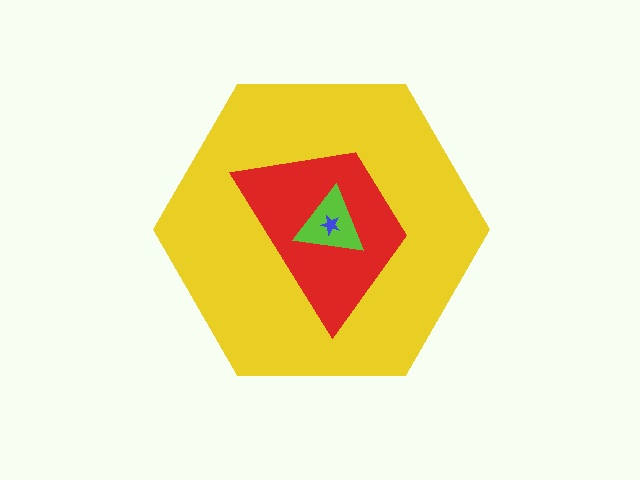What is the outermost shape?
The yellow hexagon.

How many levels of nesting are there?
4.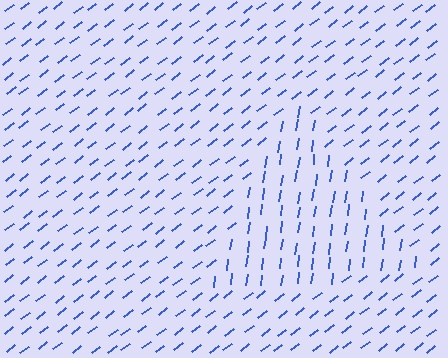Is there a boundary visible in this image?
Yes, there is a texture boundary formed by a change in line orientation.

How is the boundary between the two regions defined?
The boundary is defined purely by a change in line orientation (approximately 45 degrees difference). All lines are the same color and thickness.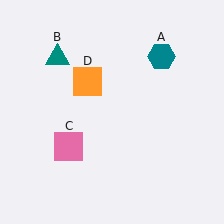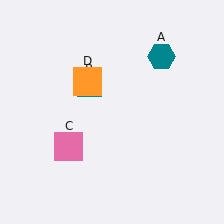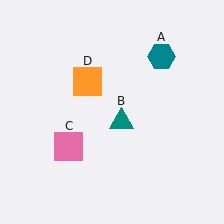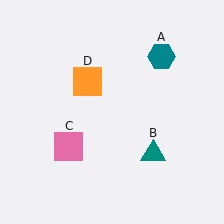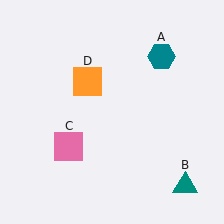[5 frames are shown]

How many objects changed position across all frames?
1 object changed position: teal triangle (object B).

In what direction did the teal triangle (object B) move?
The teal triangle (object B) moved down and to the right.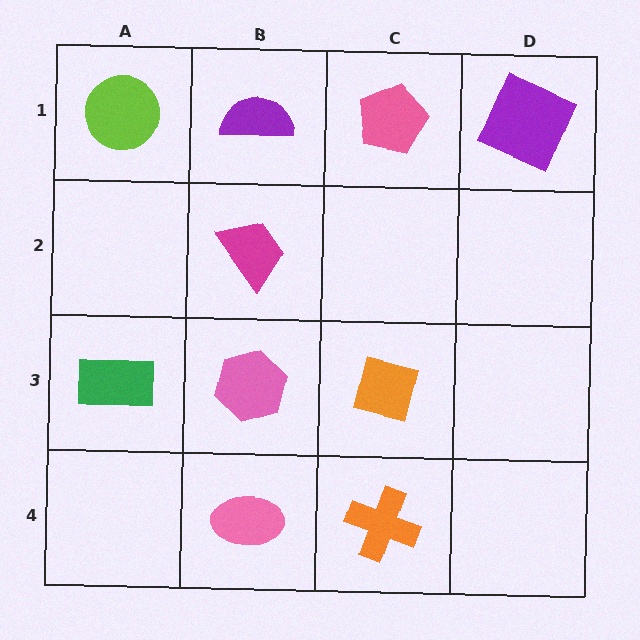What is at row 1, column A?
A lime circle.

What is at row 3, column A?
A green rectangle.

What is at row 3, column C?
An orange square.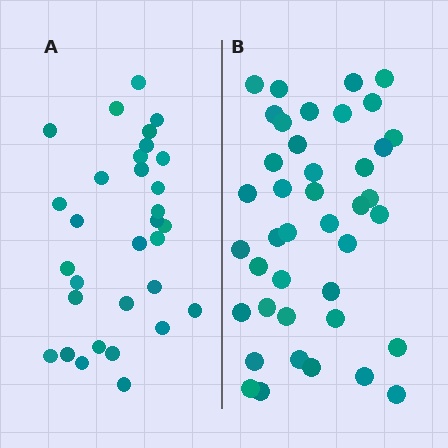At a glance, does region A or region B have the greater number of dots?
Region B (the right region) has more dots.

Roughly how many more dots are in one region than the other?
Region B has roughly 10 or so more dots than region A.